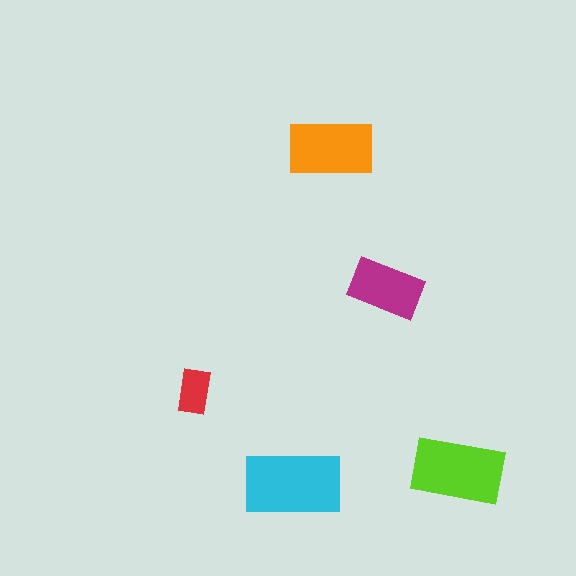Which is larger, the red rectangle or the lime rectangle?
The lime one.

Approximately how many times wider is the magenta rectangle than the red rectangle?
About 1.5 times wider.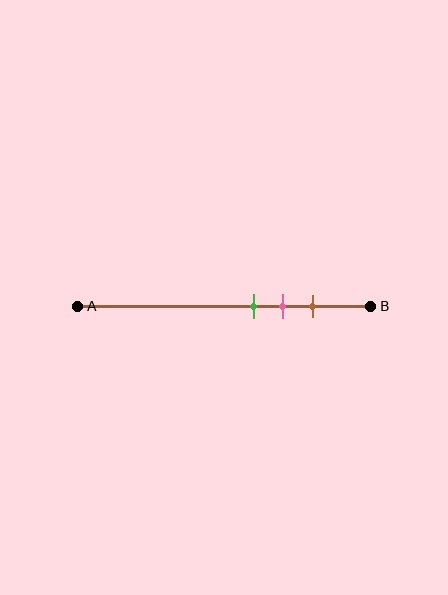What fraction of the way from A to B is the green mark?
The green mark is approximately 60% (0.6) of the way from A to B.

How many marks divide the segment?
There are 3 marks dividing the segment.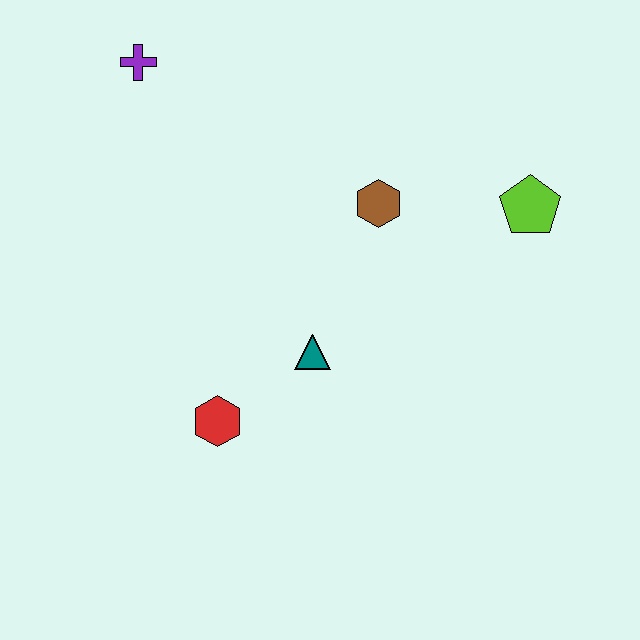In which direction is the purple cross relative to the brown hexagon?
The purple cross is to the left of the brown hexagon.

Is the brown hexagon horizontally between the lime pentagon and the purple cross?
Yes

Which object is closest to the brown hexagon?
The lime pentagon is closest to the brown hexagon.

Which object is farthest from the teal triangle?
The purple cross is farthest from the teal triangle.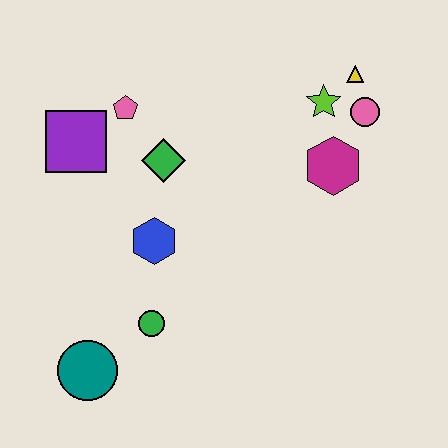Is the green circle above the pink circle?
No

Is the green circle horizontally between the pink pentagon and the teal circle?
No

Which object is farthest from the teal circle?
The yellow triangle is farthest from the teal circle.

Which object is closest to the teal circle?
The green circle is closest to the teal circle.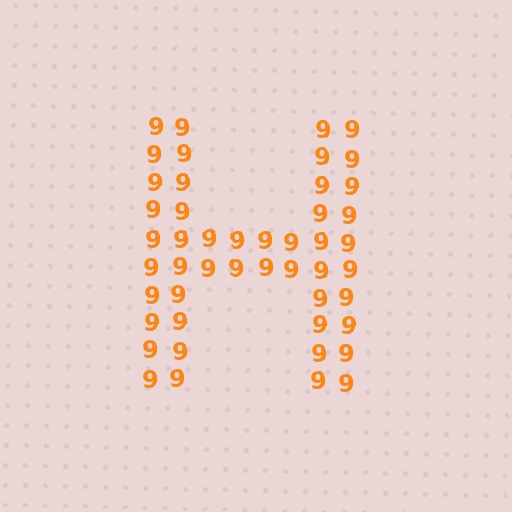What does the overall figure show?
The overall figure shows the letter H.